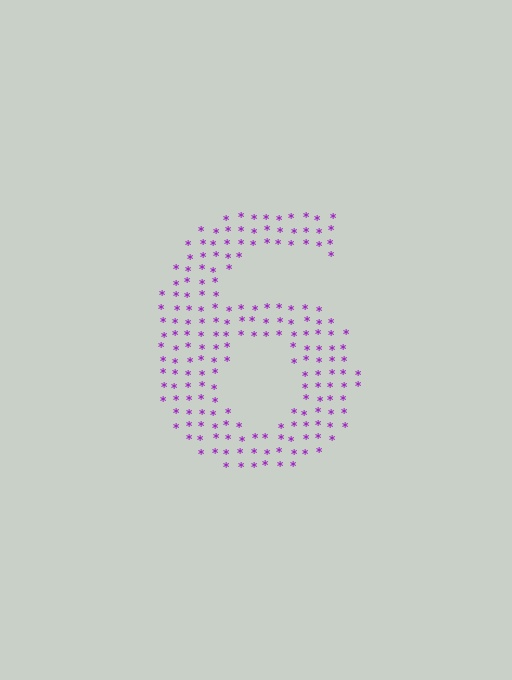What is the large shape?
The large shape is the digit 6.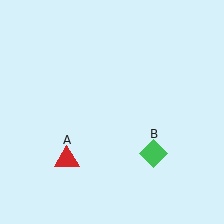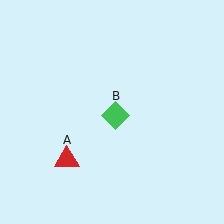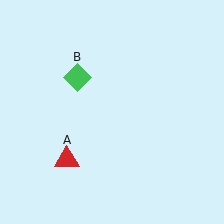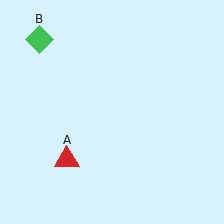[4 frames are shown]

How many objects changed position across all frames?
1 object changed position: green diamond (object B).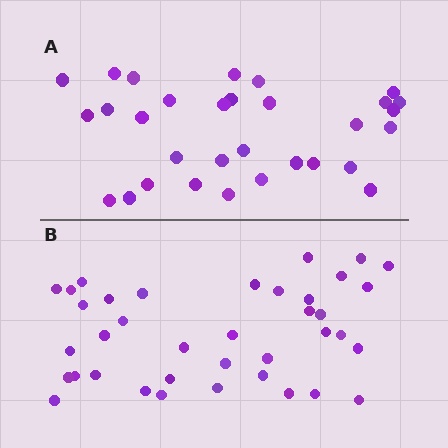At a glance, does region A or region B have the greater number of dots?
Region B (the bottom region) has more dots.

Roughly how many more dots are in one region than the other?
Region B has roughly 8 or so more dots than region A.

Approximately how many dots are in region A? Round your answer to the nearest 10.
About 30 dots. (The exact count is 31, which rounds to 30.)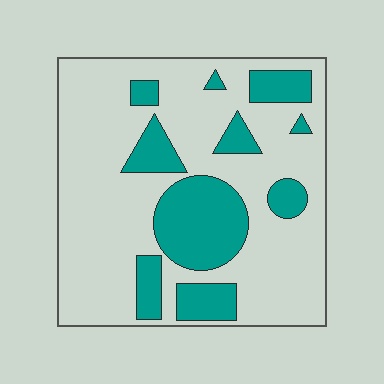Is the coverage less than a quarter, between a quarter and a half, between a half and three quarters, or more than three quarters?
Between a quarter and a half.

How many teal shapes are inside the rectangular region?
10.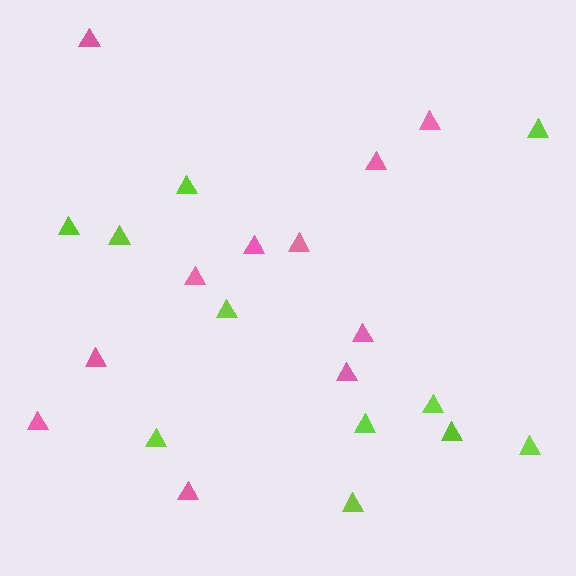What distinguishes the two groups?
There are 2 groups: one group of lime triangles (11) and one group of pink triangles (11).